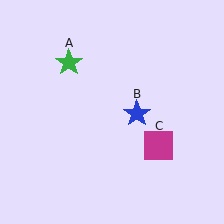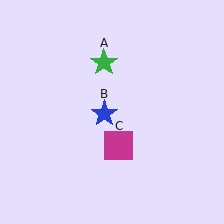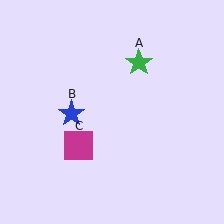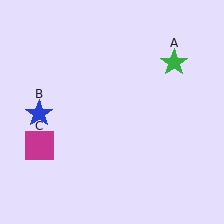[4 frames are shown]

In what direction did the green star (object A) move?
The green star (object A) moved right.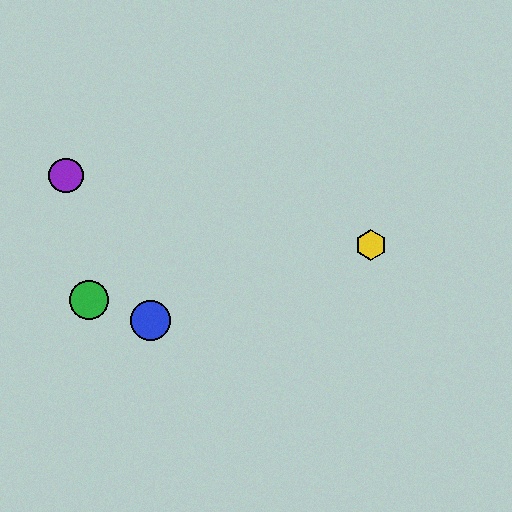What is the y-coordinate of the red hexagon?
The red hexagon is at y≈245.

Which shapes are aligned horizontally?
The red hexagon, the yellow hexagon are aligned horizontally.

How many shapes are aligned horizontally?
2 shapes (the red hexagon, the yellow hexagon) are aligned horizontally.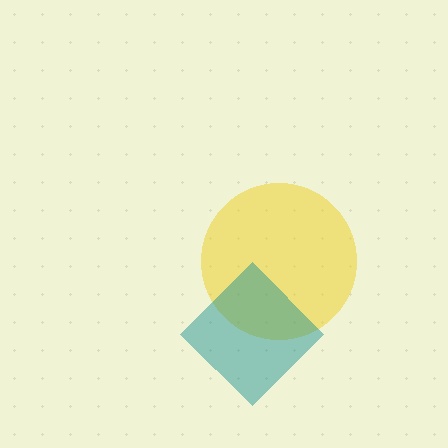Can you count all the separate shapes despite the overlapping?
Yes, there are 2 separate shapes.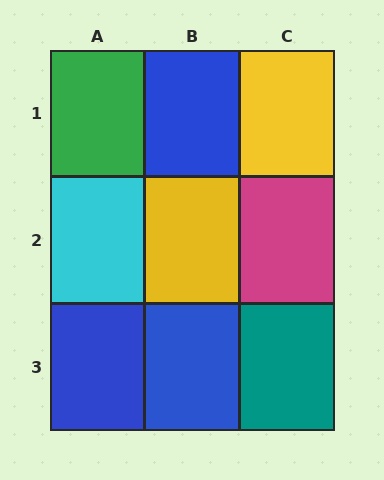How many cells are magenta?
1 cell is magenta.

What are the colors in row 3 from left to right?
Blue, blue, teal.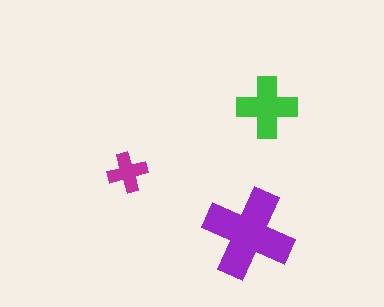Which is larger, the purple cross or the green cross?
The purple one.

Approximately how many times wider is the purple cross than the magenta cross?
About 2 times wider.